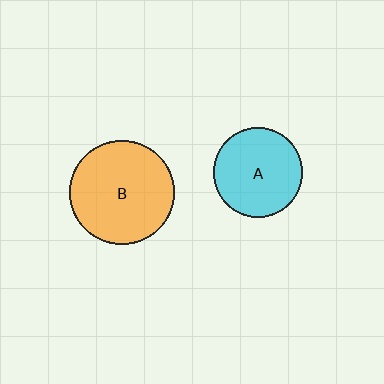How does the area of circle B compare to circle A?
Approximately 1.4 times.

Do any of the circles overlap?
No, none of the circles overlap.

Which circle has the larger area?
Circle B (orange).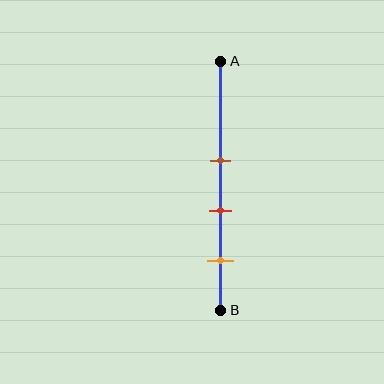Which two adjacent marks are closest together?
The brown and red marks are the closest adjacent pair.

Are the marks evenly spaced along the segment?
Yes, the marks are approximately evenly spaced.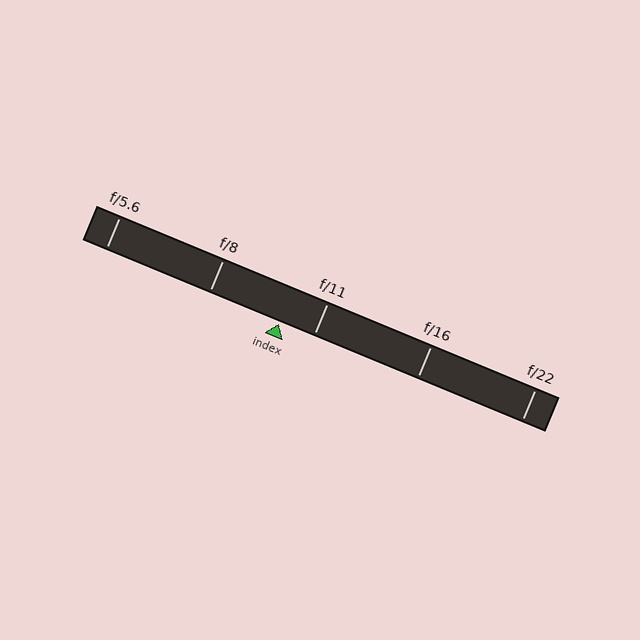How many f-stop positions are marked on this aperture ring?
There are 5 f-stop positions marked.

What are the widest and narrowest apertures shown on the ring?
The widest aperture shown is f/5.6 and the narrowest is f/22.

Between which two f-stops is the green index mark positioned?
The index mark is between f/8 and f/11.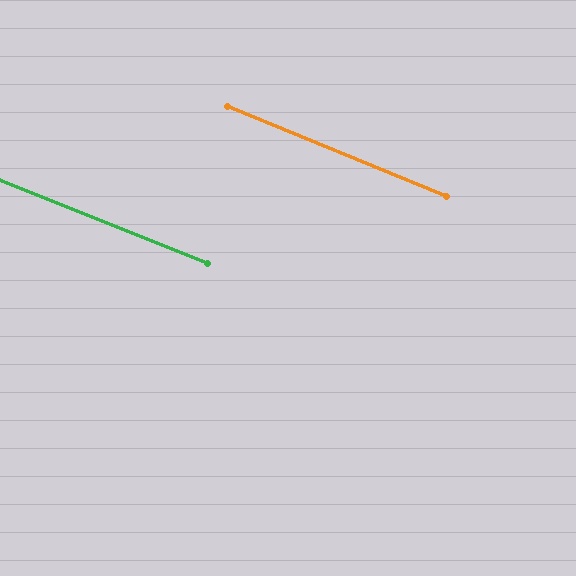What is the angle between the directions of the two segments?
Approximately 1 degree.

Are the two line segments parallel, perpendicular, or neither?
Parallel — their directions differ by only 0.7°.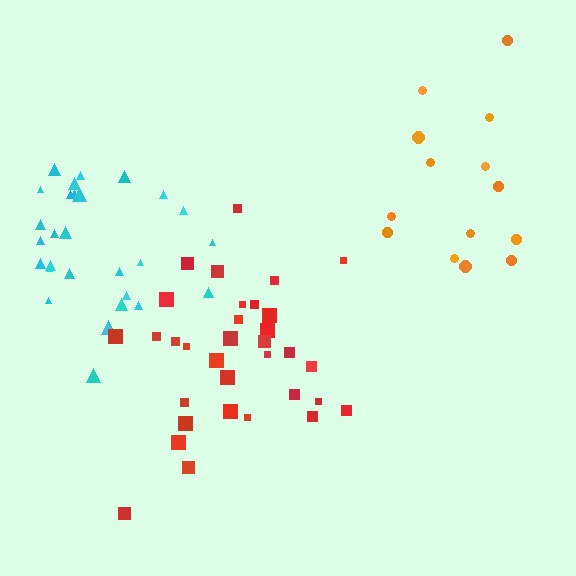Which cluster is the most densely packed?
Cyan.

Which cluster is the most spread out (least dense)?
Orange.